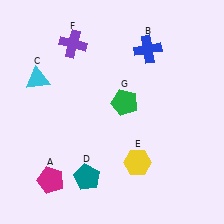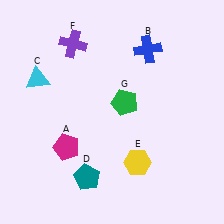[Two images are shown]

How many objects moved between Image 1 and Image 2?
1 object moved between the two images.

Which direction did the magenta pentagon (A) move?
The magenta pentagon (A) moved up.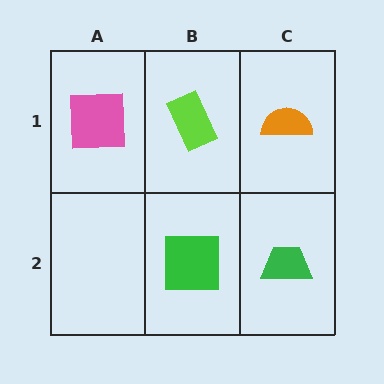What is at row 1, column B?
A lime rectangle.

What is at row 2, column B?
A green square.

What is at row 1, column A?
A pink square.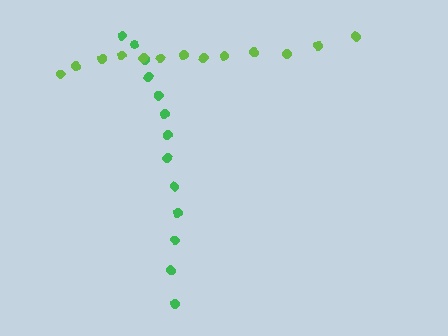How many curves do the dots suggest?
There are 2 distinct paths.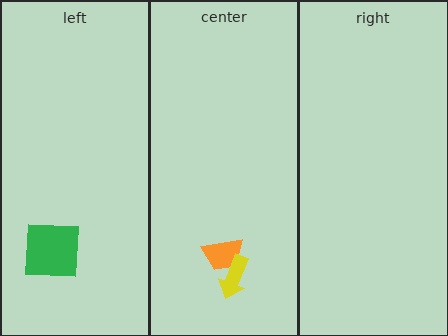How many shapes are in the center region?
2.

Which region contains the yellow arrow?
The center region.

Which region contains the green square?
The left region.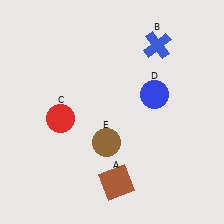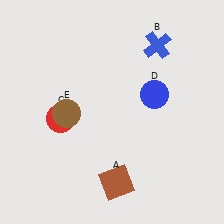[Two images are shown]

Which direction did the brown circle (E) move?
The brown circle (E) moved left.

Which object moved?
The brown circle (E) moved left.